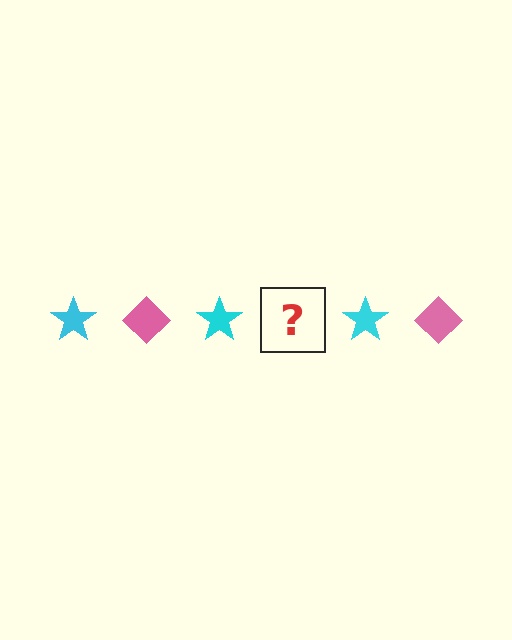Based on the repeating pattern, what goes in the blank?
The blank should be a pink diamond.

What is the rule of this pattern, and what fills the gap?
The rule is that the pattern alternates between cyan star and pink diamond. The gap should be filled with a pink diamond.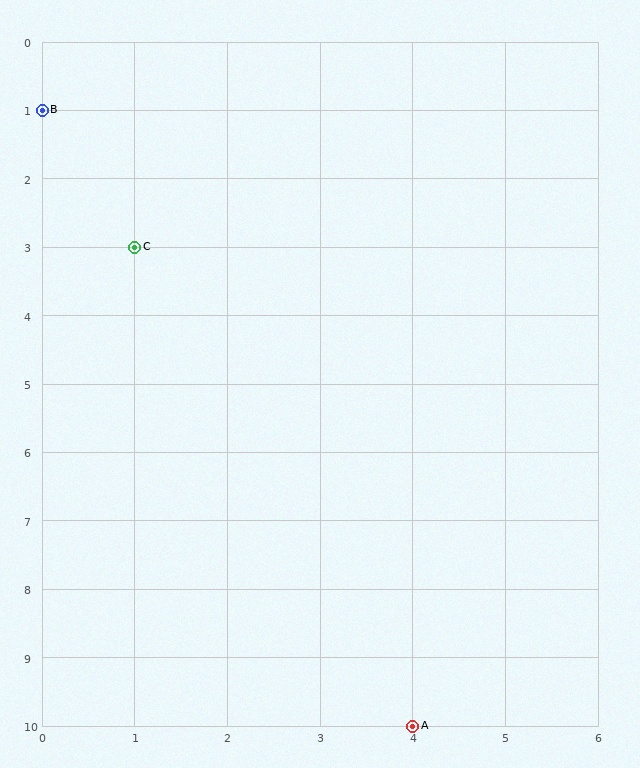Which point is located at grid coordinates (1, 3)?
Point C is at (1, 3).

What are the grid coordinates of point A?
Point A is at grid coordinates (4, 10).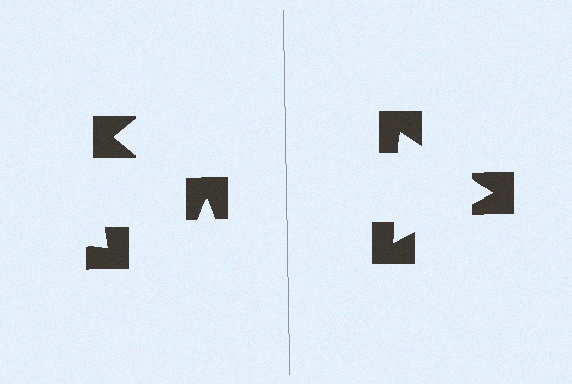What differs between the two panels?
The notched squares are positioned identically on both sides; only the wedge orientations differ. On the right they align to a triangle; on the left they are misaligned.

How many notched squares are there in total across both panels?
6 — 3 on each side.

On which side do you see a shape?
An illusory triangle appears on the right side. On the left side the wedge cuts are rotated, so no coherent shape forms.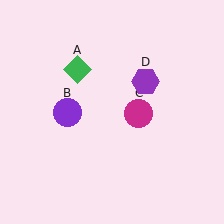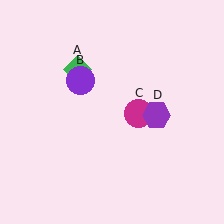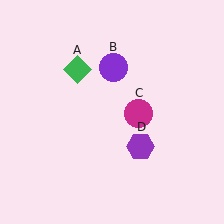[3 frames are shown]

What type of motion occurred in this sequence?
The purple circle (object B), purple hexagon (object D) rotated clockwise around the center of the scene.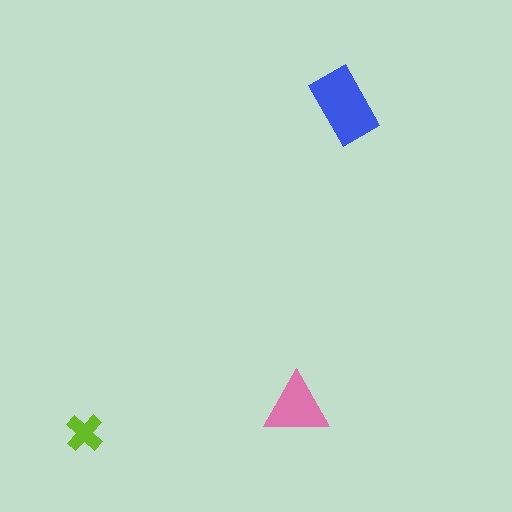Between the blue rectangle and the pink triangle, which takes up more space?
The blue rectangle.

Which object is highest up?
The blue rectangle is topmost.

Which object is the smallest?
The lime cross.